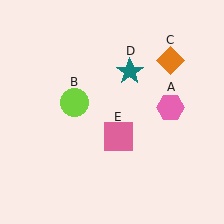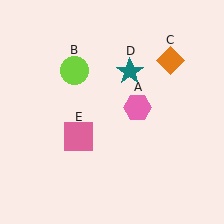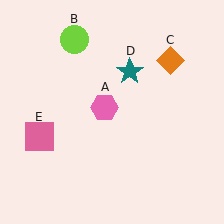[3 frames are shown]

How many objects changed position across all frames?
3 objects changed position: pink hexagon (object A), lime circle (object B), pink square (object E).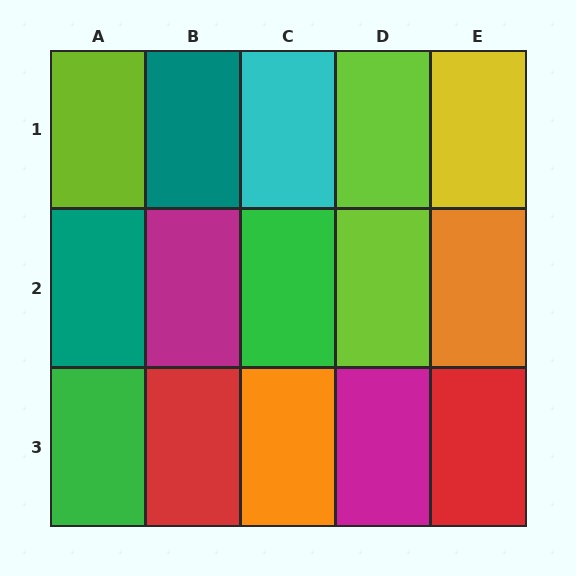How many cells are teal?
2 cells are teal.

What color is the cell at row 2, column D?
Lime.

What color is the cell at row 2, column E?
Orange.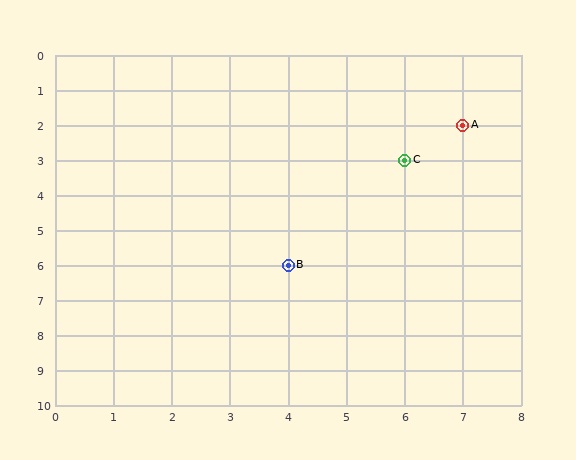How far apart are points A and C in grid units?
Points A and C are 1 column and 1 row apart (about 1.4 grid units diagonally).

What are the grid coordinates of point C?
Point C is at grid coordinates (6, 3).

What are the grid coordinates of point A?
Point A is at grid coordinates (7, 2).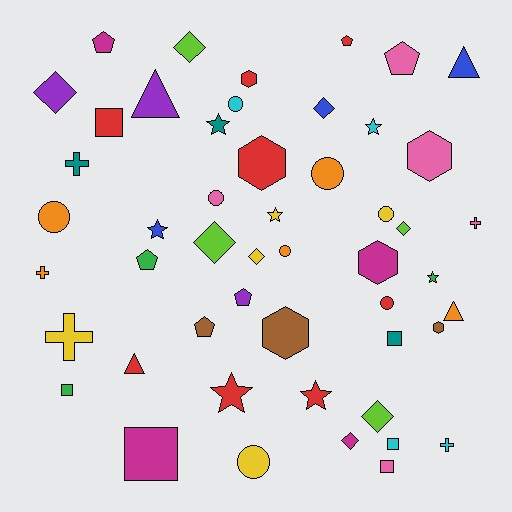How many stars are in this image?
There are 7 stars.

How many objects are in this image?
There are 50 objects.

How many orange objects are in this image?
There are 5 orange objects.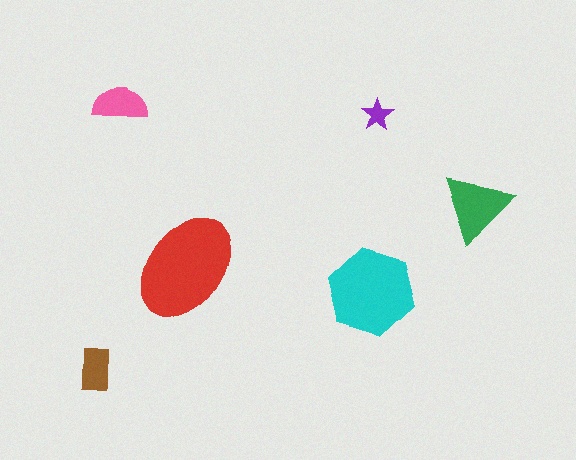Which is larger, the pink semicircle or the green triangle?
The green triangle.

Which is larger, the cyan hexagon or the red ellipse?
The red ellipse.